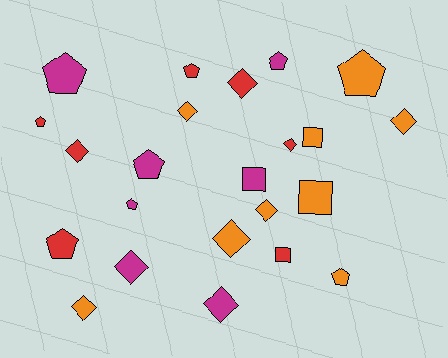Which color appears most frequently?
Orange, with 9 objects.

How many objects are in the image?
There are 23 objects.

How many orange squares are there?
There are 2 orange squares.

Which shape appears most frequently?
Diamond, with 10 objects.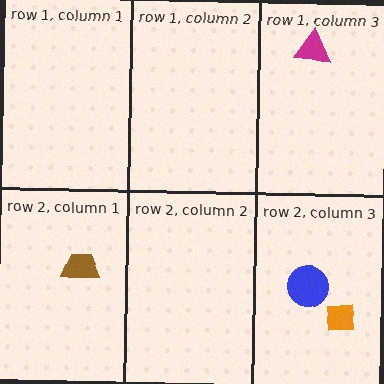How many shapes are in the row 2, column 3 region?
2.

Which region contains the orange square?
The row 2, column 3 region.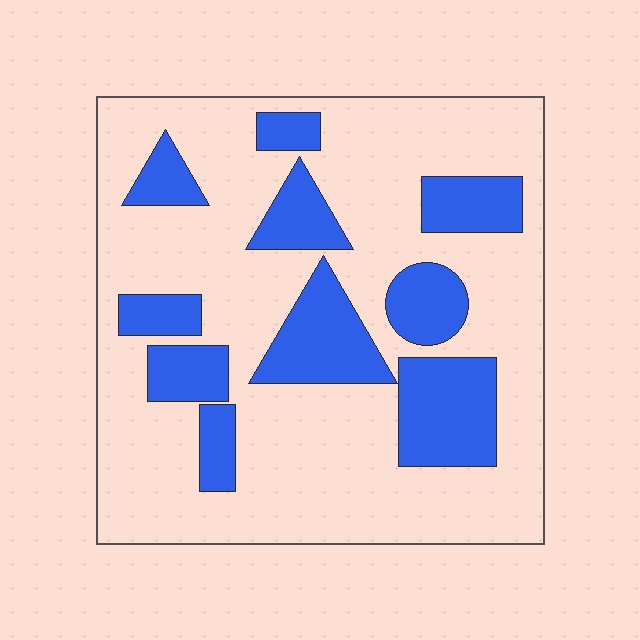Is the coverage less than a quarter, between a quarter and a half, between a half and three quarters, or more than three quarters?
Between a quarter and a half.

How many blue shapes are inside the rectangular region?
10.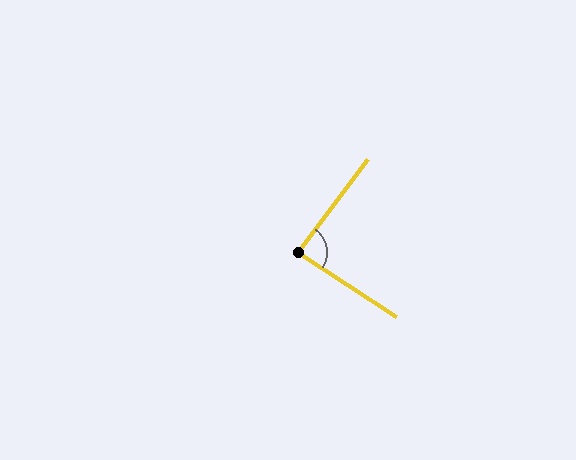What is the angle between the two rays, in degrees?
Approximately 86 degrees.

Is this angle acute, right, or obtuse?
It is approximately a right angle.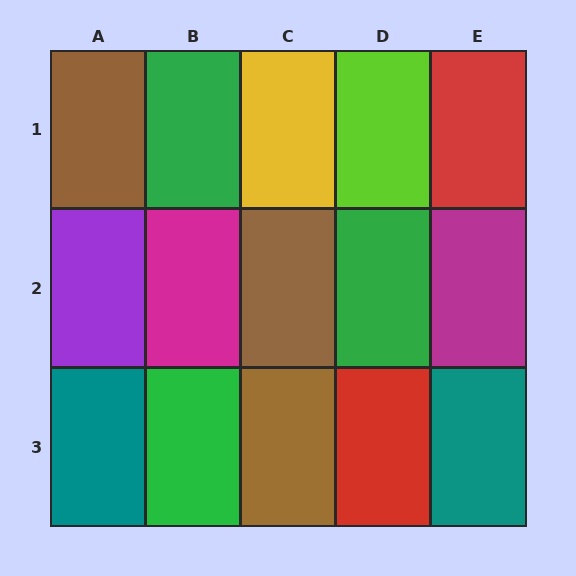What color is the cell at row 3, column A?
Teal.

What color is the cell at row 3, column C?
Brown.